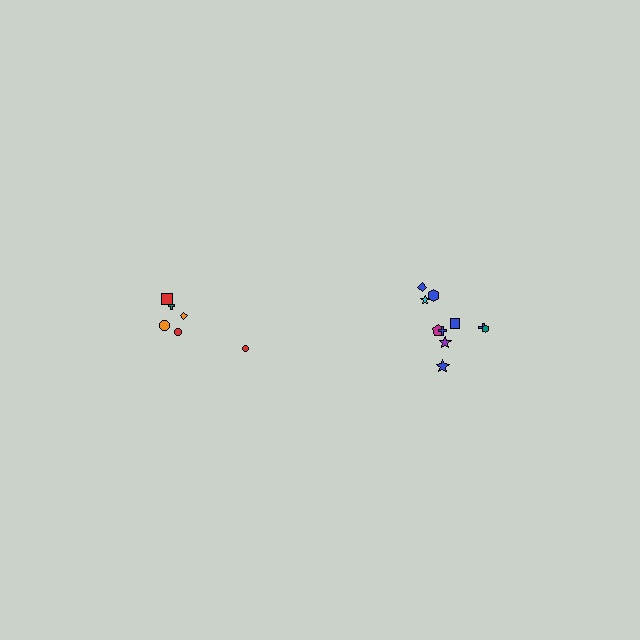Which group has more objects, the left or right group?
The right group.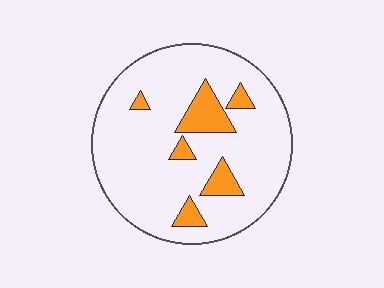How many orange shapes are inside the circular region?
6.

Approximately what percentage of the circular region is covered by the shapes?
Approximately 15%.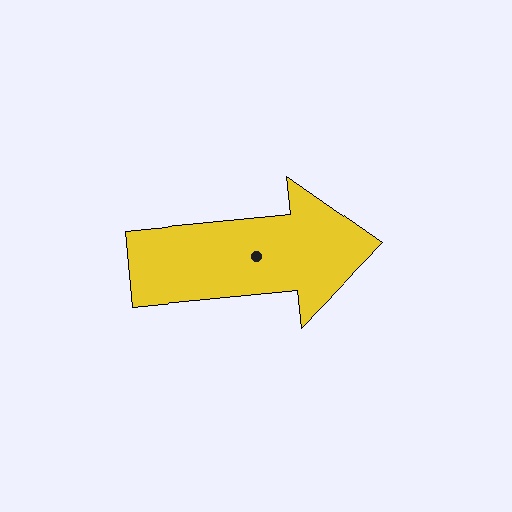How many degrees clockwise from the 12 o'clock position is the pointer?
Approximately 84 degrees.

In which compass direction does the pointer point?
East.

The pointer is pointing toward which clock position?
Roughly 3 o'clock.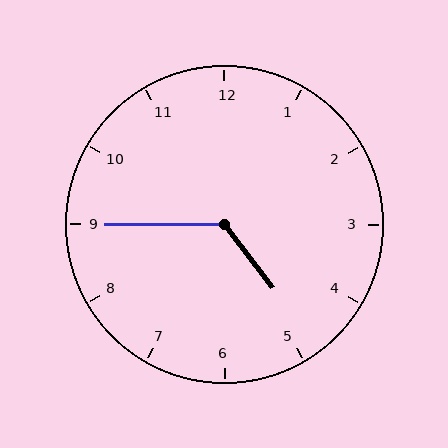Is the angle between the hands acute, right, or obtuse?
It is obtuse.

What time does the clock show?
4:45.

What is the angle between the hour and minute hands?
Approximately 128 degrees.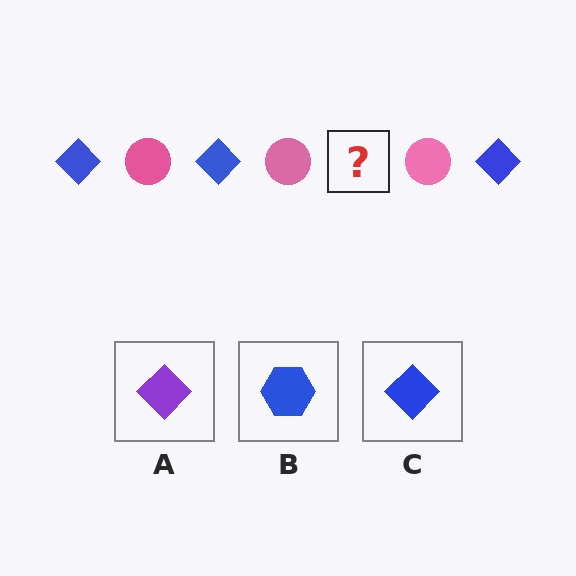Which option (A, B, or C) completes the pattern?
C.